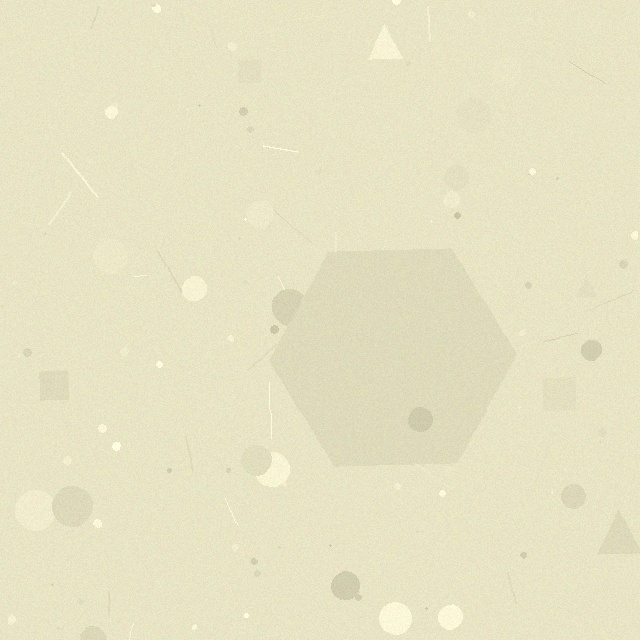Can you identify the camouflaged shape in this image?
The camouflaged shape is a hexagon.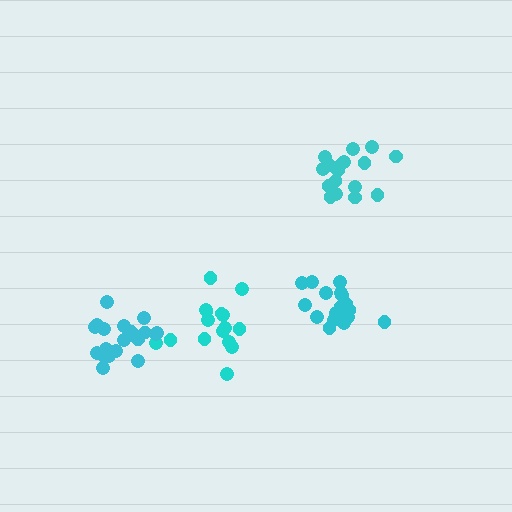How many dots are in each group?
Group 1: 20 dots, Group 2: 17 dots, Group 3: 16 dots, Group 4: 20 dots (73 total).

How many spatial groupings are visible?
There are 4 spatial groupings.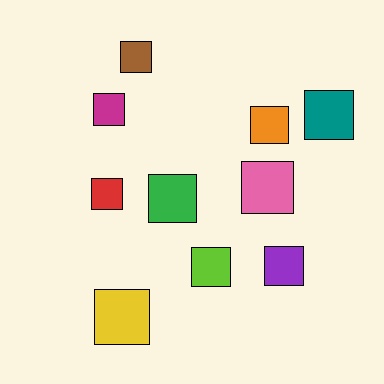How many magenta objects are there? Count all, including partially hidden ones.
There is 1 magenta object.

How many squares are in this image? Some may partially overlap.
There are 10 squares.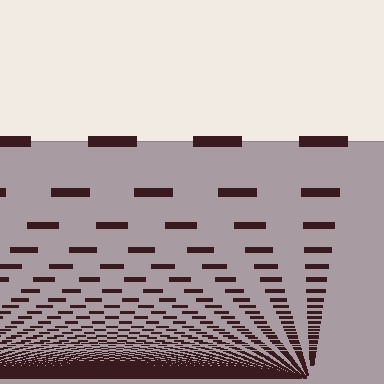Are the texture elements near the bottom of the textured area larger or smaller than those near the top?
Smaller. The gradient is inverted — elements near the bottom are smaller and denser.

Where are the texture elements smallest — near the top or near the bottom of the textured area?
Near the bottom.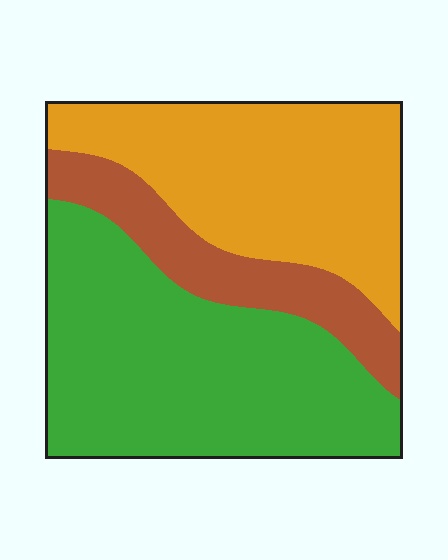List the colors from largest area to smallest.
From largest to smallest: green, orange, brown.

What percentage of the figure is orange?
Orange takes up about three eighths (3/8) of the figure.